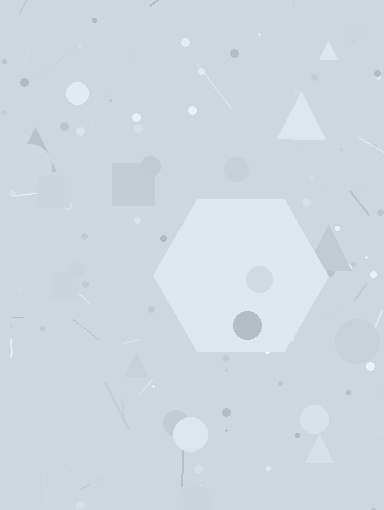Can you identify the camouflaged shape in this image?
The camouflaged shape is a hexagon.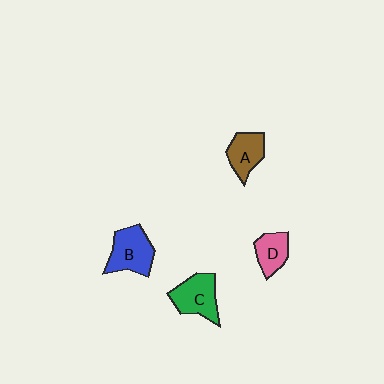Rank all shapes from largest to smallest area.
From largest to smallest: B (blue), C (green), A (brown), D (pink).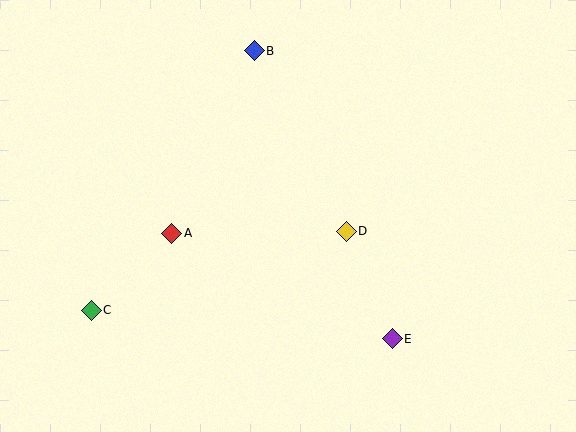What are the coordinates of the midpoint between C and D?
The midpoint between C and D is at (219, 271).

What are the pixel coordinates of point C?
Point C is at (91, 310).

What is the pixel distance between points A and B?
The distance between A and B is 200 pixels.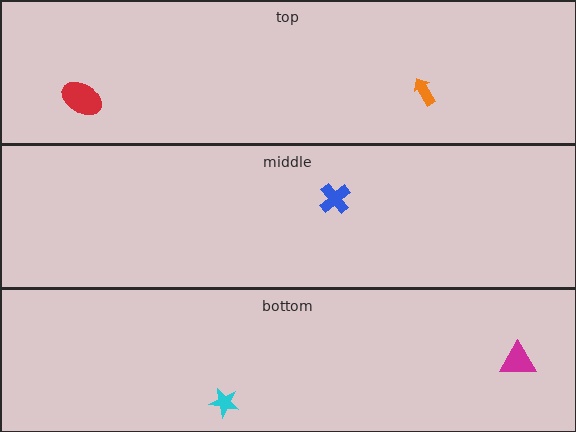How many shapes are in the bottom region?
2.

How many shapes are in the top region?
2.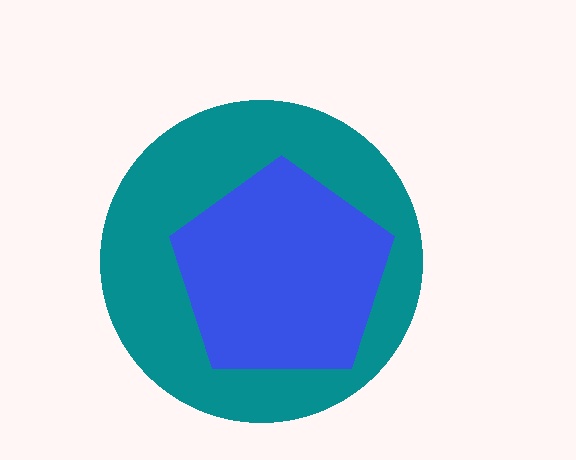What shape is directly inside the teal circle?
The blue pentagon.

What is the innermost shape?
The blue pentagon.